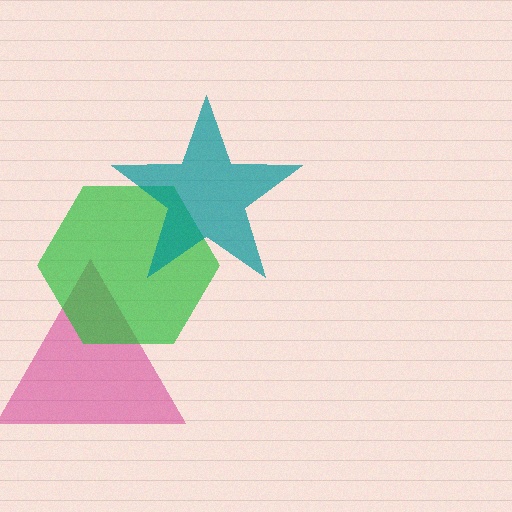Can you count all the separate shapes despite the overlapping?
Yes, there are 3 separate shapes.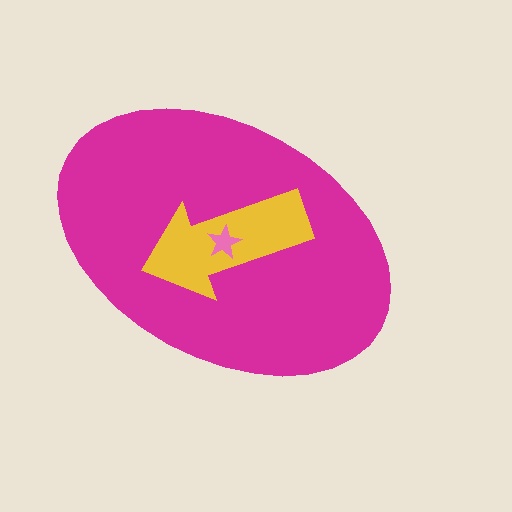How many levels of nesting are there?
3.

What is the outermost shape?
The magenta ellipse.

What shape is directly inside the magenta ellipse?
The yellow arrow.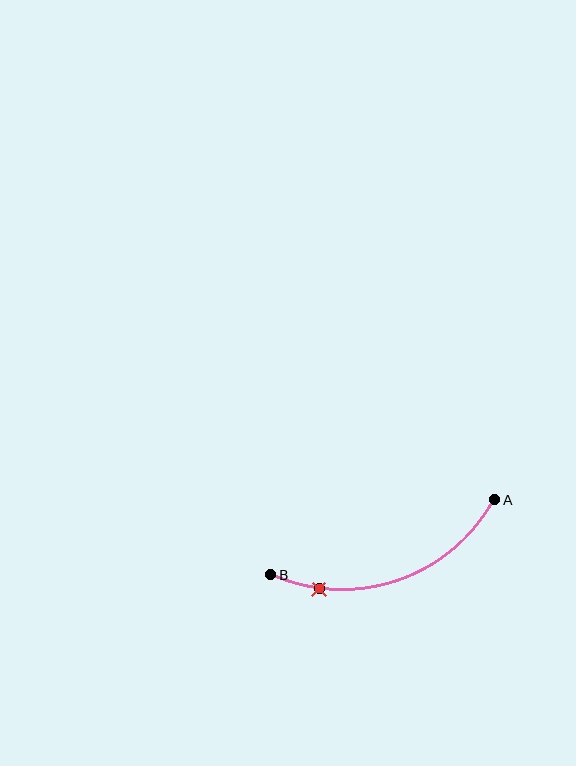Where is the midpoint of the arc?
The arc midpoint is the point on the curve farthest from the straight line joining A and B. It sits below that line.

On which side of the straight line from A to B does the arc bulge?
The arc bulges below the straight line connecting A and B.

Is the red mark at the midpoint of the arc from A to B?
No. The red mark lies on the arc but is closer to endpoint B. The arc midpoint would be at the point on the curve equidistant along the arc from both A and B.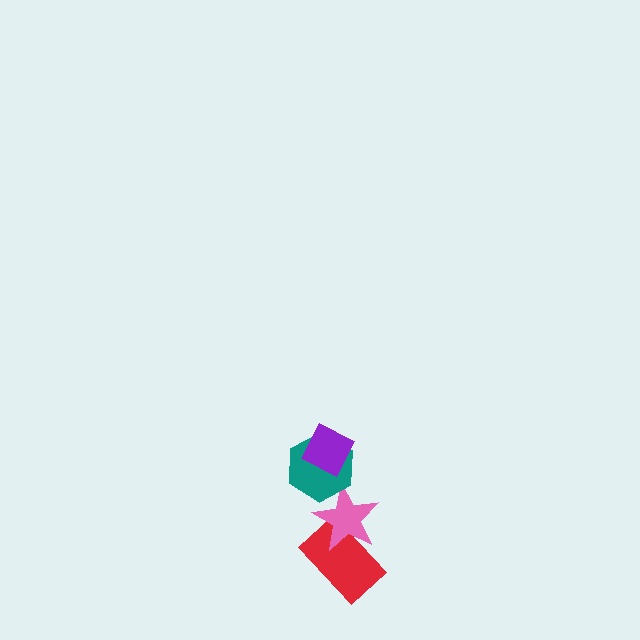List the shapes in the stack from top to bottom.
From top to bottom: the purple diamond, the teal hexagon, the pink star, the red rectangle.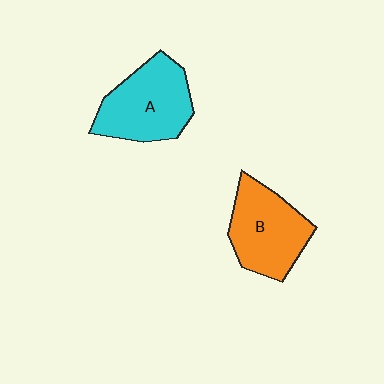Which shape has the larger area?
Shape A (cyan).